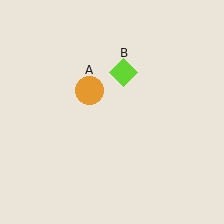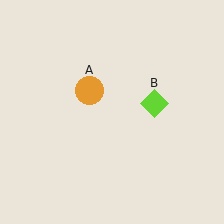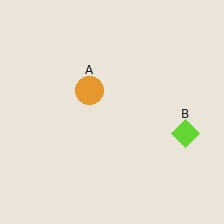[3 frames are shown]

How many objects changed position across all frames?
1 object changed position: lime diamond (object B).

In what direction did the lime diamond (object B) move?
The lime diamond (object B) moved down and to the right.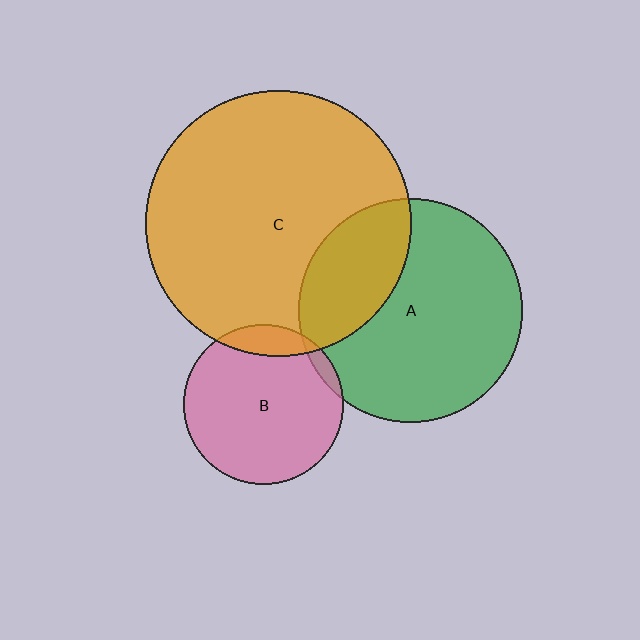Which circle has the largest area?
Circle C (orange).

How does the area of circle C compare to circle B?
Approximately 2.8 times.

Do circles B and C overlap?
Yes.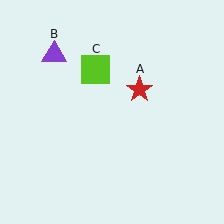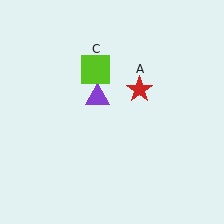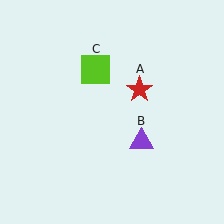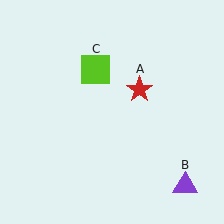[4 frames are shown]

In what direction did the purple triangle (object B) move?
The purple triangle (object B) moved down and to the right.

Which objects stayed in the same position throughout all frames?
Red star (object A) and lime square (object C) remained stationary.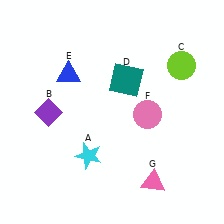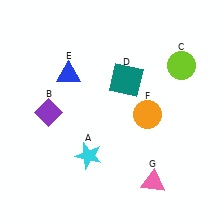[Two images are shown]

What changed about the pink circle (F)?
In Image 1, F is pink. In Image 2, it changed to orange.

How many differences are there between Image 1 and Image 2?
There is 1 difference between the two images.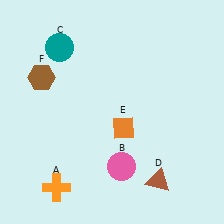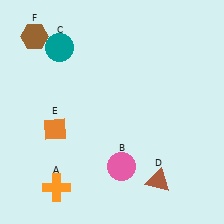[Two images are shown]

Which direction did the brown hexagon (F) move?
The brown hexagon (F) moved up.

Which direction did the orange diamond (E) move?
The orange diamond (E) moved left.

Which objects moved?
The objects that moved are: the orange diamond (E), the brown hexagon (F).